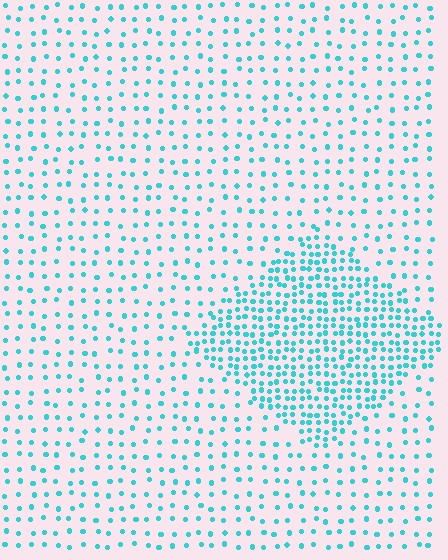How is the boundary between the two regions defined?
The boundary is defined by a change in element density (approximately 2.5x ratio). All elements are the same color, size, and shape.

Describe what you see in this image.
The image contains small cyan elements arranged at two different densities. A diamond-shaped region is visible where the elements are more densely packed than the surrounding area.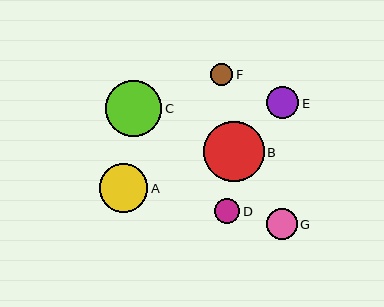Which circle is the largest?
Circle B is the largest with a size of approximately 60 pixels.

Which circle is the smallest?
Circle F is the smallest with a size of approximately 22 pixels.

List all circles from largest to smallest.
From largest to smallest: B, C, A, E, G, D, F.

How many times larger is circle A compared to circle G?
Circle A is approximately 1.6 times the size of circle G.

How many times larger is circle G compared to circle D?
Circle G is approximately 1.2 times the size of circle D.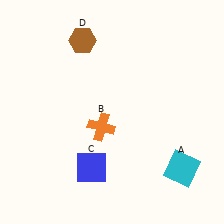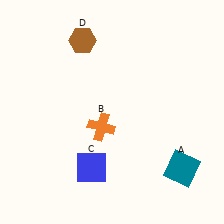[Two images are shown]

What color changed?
The square (A) changed from cyan in Image 1 to teal in Image 2.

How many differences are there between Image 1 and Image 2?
There is 1 difference between the two images.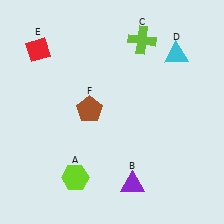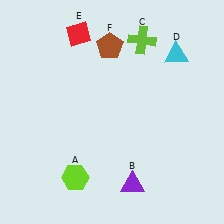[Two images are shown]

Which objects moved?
The objects that moved are: the red diamond (E), the brown pentagon (F).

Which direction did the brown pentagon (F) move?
The brown pentagon (F) moved up.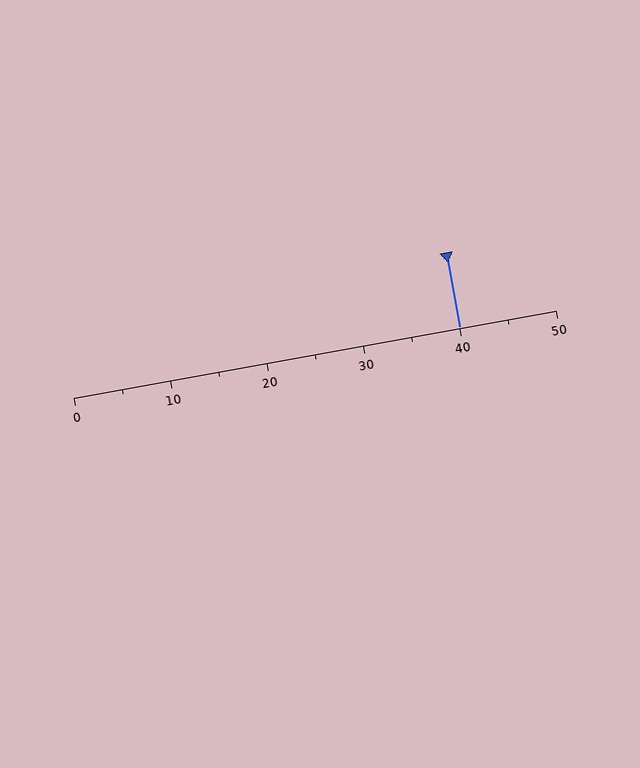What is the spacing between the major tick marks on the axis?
The major ticks are spaced 10 apart.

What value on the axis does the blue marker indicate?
The marker indicates approximately 40.